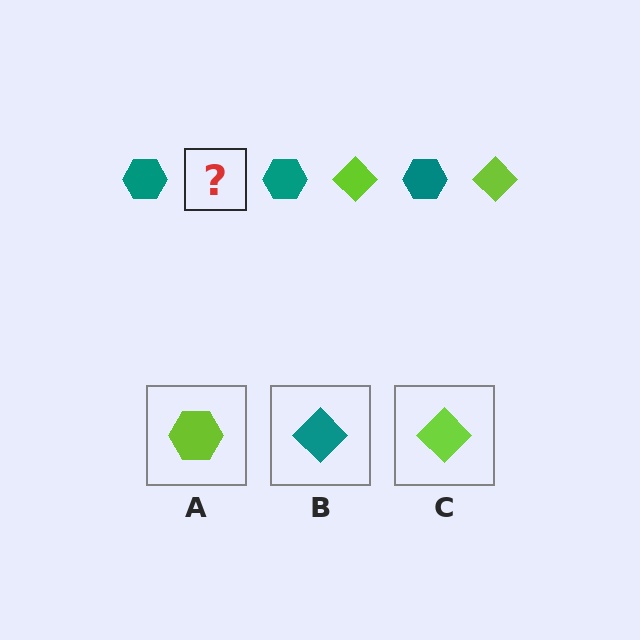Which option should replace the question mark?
Option C.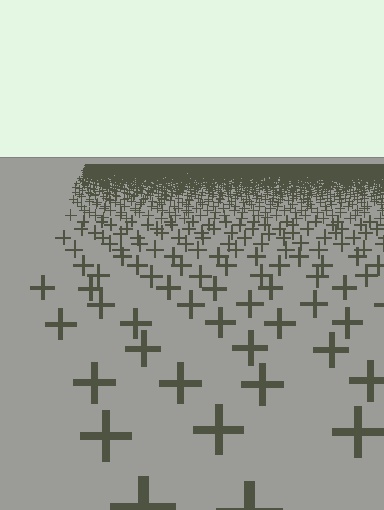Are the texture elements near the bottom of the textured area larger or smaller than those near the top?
Larger. Near the bottom, elements are closer to the viewer and appear at a bigger on-screen size.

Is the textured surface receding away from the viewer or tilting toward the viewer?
The surface is receding away from the viewer. Texture elements get smaller and denser toward the top.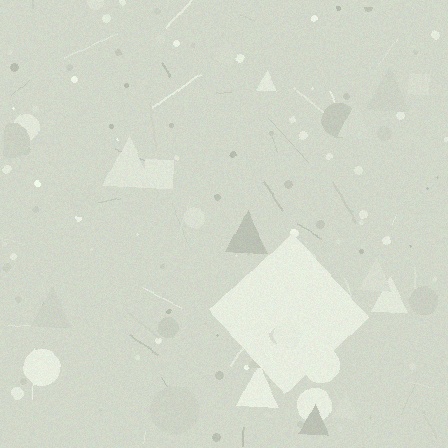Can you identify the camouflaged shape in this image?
The camouflaged shape is a diamond.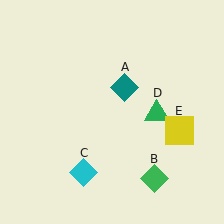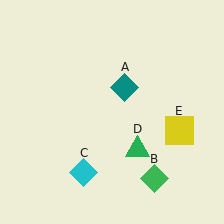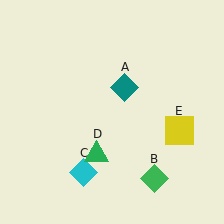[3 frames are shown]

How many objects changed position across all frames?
1 object changed position: green triangle (object D).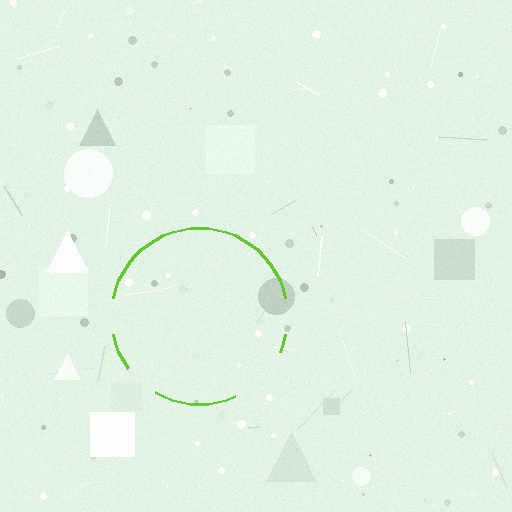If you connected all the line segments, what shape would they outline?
They would outline a circle.